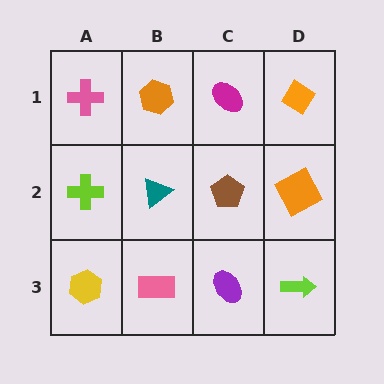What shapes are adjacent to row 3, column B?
A teal triangle (row 2, column B), a yellow hexagon (row 3, column A), a purple ellipse (row 3, column C).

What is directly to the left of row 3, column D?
A purple ellipse.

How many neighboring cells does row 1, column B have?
3.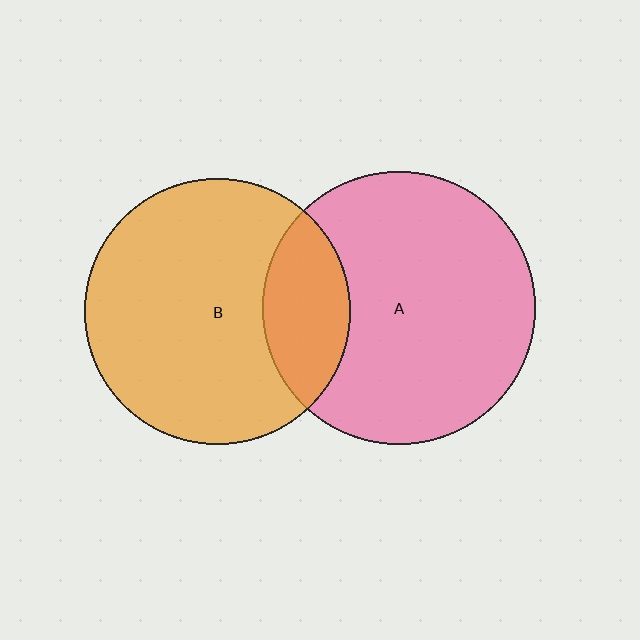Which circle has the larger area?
Circle A (pink).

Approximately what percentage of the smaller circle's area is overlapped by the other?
Approximately 20%.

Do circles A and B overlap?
Yes.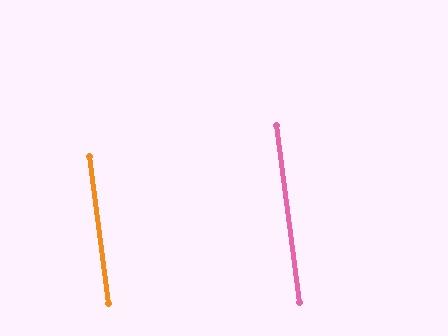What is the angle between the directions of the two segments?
Approximately 0 degrees.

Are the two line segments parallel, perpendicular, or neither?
Parallel — their directions differ by only 0.2°.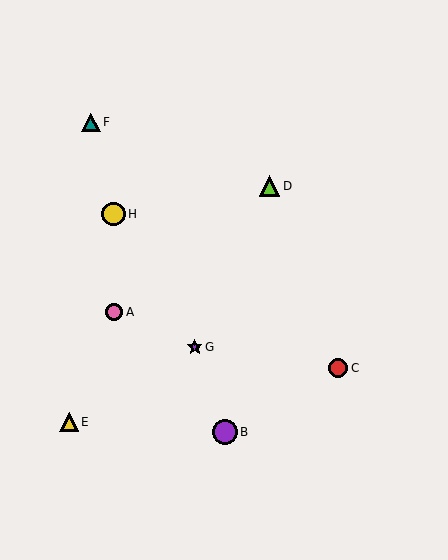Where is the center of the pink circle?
The center of the pink circle is at (114, 312).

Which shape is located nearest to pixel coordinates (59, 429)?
The yellow triangle (labeled E) at (69, 422) is nearest to that location.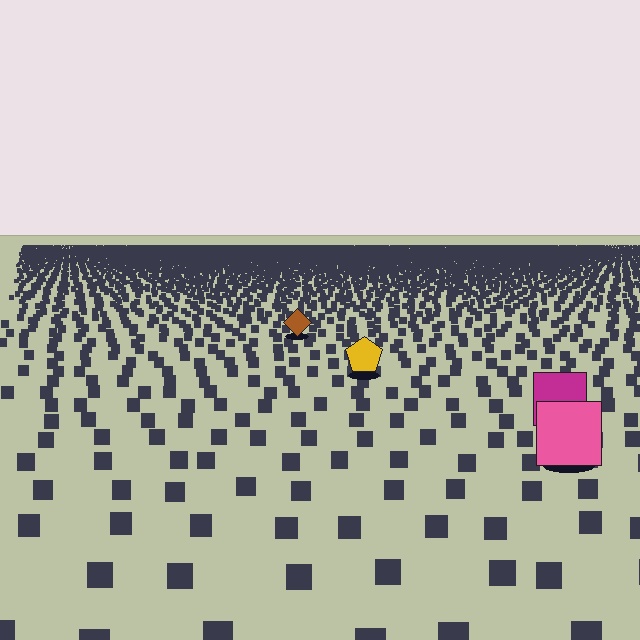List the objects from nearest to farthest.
From nearest to farthest: the pink square, the magenta square, the yellow pentagon, the brown diamond.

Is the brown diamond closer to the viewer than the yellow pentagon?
No. The yellow pentagon is closer — you can tell from the texture gradient: the ground texture is coarser near it.